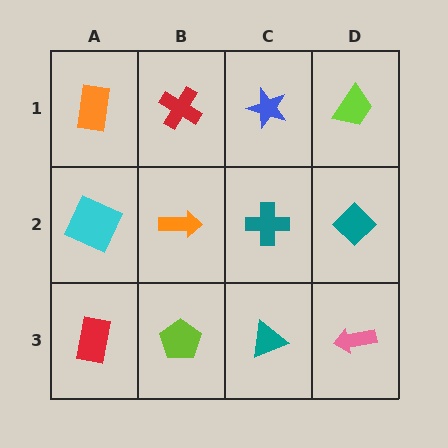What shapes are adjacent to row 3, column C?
A teal cross (row 2, column C), a lime pentagon (row 3, column B), a pink arrow (row 3, column D).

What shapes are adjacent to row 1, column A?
A cyan square (row 2, column A), a red cross (row 1, column B).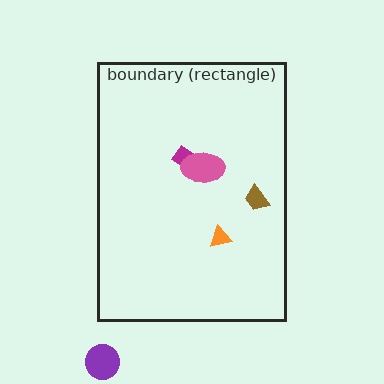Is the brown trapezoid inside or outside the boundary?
Inside.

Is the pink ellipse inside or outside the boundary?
Inside.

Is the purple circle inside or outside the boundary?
Outside.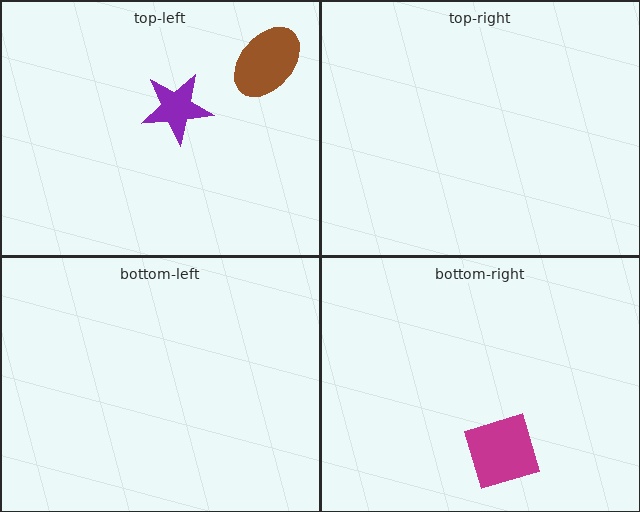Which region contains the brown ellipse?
The top-left region.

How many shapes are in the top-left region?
2.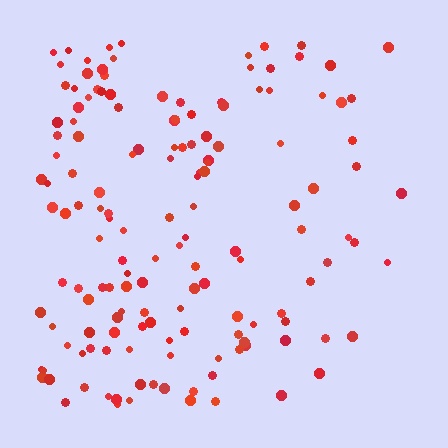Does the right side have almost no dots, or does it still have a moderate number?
Still a moderate number, just noticeably fewer than the left.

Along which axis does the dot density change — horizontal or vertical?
Horizontal.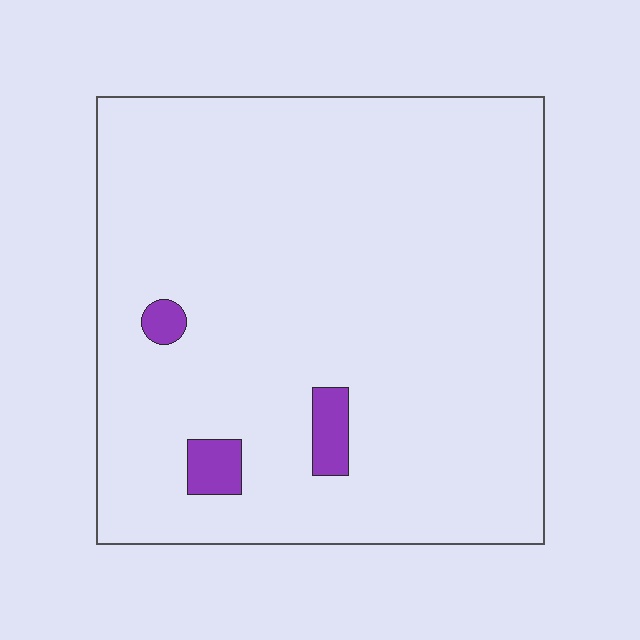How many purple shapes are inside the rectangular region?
3.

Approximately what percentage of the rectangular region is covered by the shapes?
Approximately 5%.